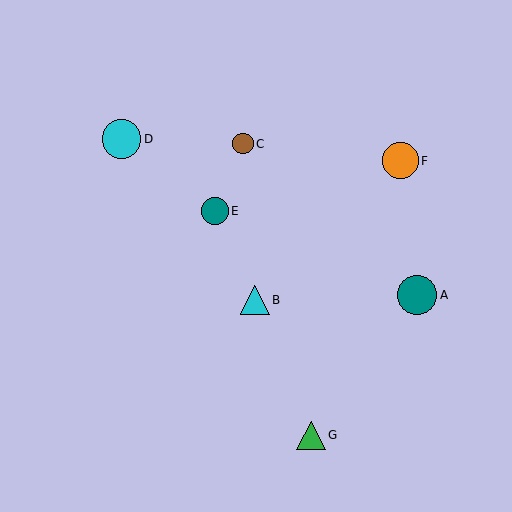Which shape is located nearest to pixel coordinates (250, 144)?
The brown circle (labeled C) at (243, 144) is nearest to that location.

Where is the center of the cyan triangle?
The center of the cyan triangle is at (255, 300).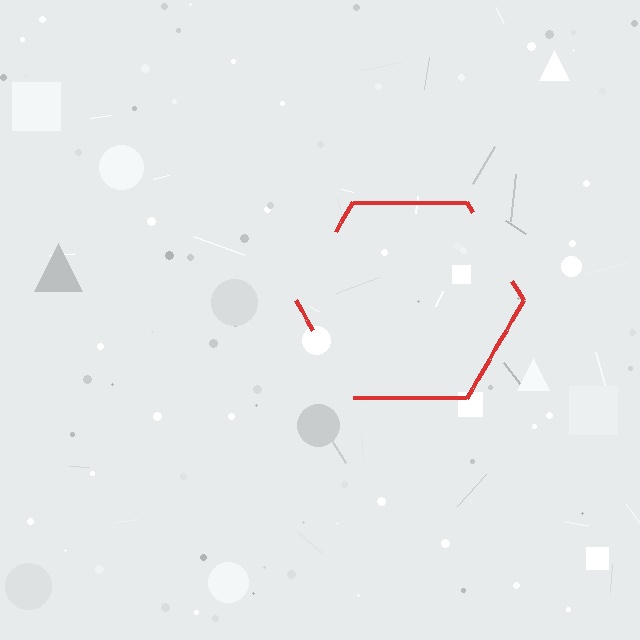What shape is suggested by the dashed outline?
The dashed outline suggests a hexagon.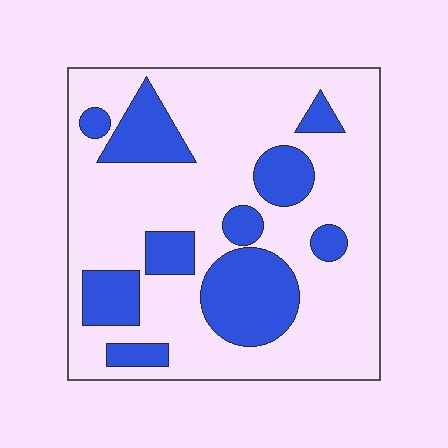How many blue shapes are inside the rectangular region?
10.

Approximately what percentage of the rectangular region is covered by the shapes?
Approximately 25%.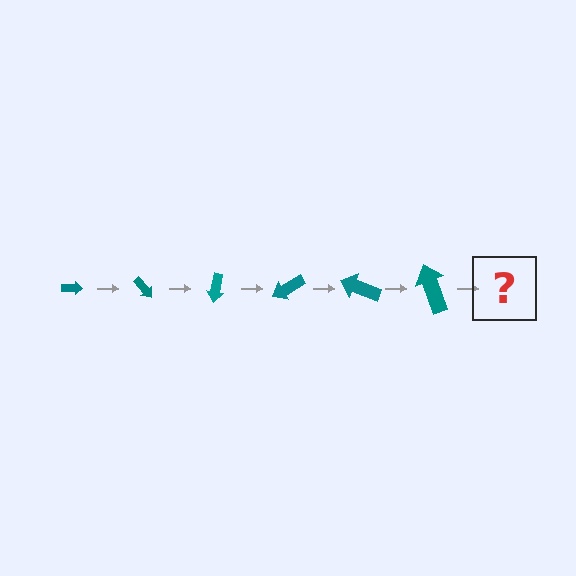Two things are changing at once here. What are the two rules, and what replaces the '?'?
The two rules are that the arrow grows larger each step and it rotates 50 degrees each step. The '?' should be an arrow, larger than the previous one and rotated 300 degrees from the start.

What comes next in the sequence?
The next element should be an arrow, larger than the previous one and rotated 300 degrees from the start.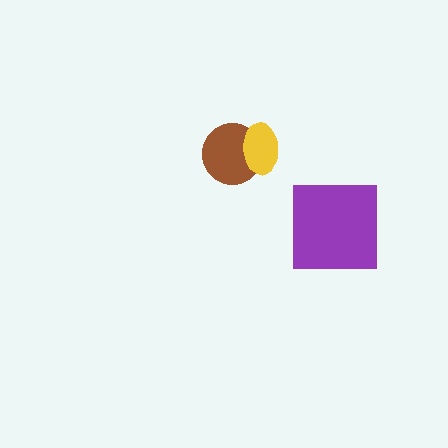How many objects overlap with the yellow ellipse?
1 object overlaps with the yellow ellipse.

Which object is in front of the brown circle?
The yellow ellipse is in front of the brown circle.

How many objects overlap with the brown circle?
1 object overlaps with the brown circle.